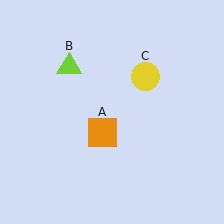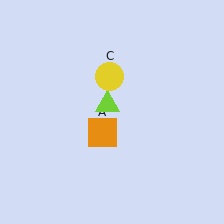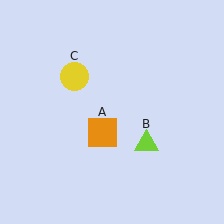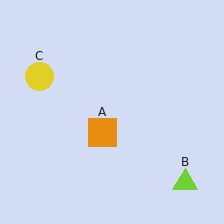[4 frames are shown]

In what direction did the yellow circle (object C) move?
The yellow circle (object C) moved left.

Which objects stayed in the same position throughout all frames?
Orange square (object A) remained stationary.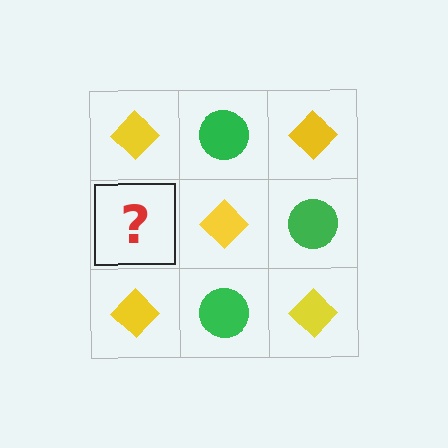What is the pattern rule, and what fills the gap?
The rule is that it alternates yellow diamond and green circle in a checkerboard pattern. The gap should be filled with a green circle.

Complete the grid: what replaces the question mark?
The question mark should be replaced with a green circle.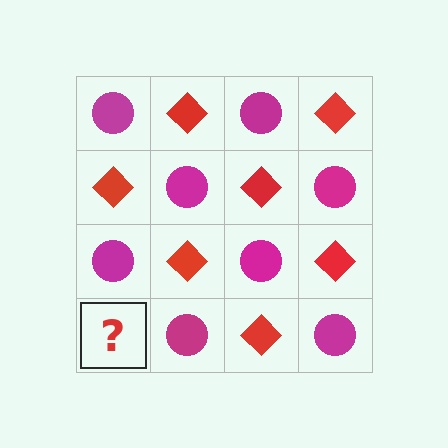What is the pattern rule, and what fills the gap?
The rule is that it alternates magenta circle and red diamond in a checkerboard pattern. The gap should be filled with a red diamond.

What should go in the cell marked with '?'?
The missing cell should contain a red diamond.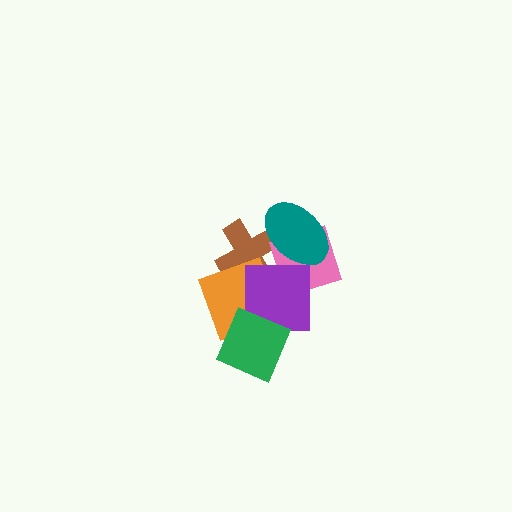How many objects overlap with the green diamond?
2 objects overlap with the green diamond.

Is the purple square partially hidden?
Yes, it is partially covered by another shape.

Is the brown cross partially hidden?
Yes, it is partially covered by another shape.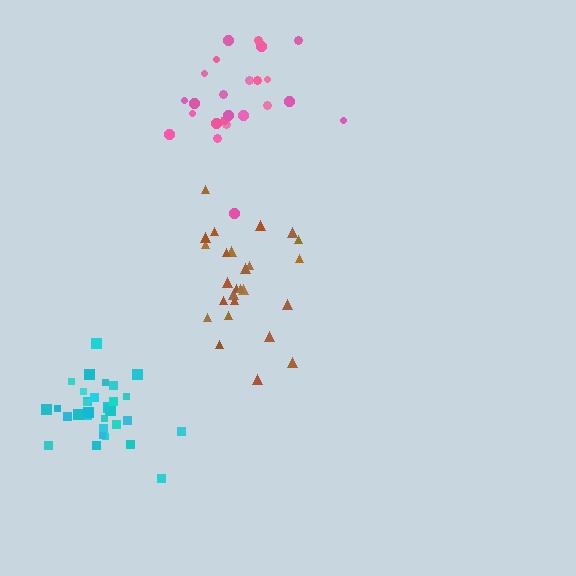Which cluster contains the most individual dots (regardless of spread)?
Cyan (31).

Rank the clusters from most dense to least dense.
cyan, brown, pink.